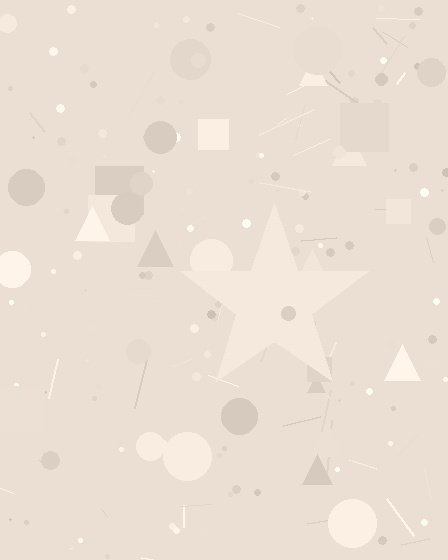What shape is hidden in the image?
A star is hidden in the image.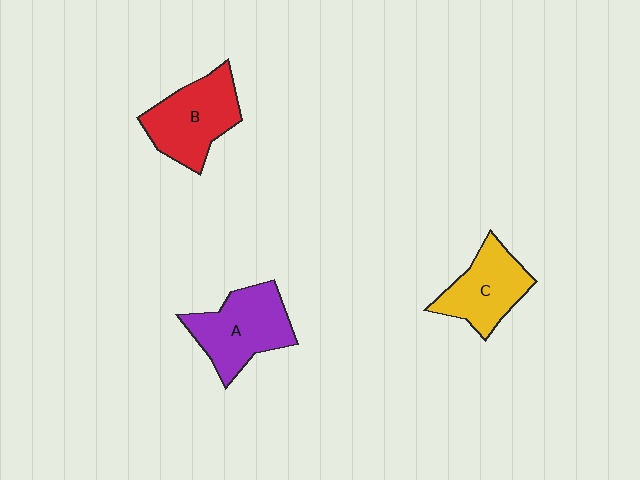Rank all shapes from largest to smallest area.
From largest to smallest: A (purple), B (red), C (yellow).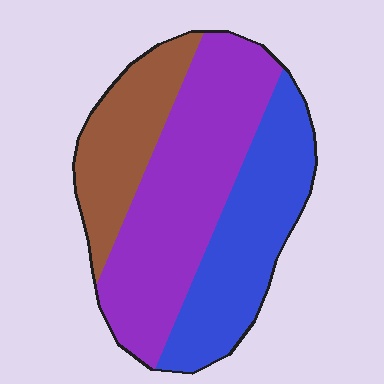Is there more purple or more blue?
Purple.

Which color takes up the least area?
Brown, at roughly 20%.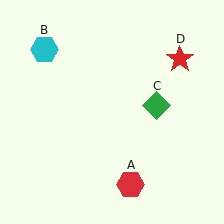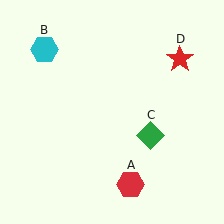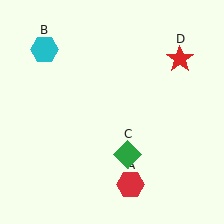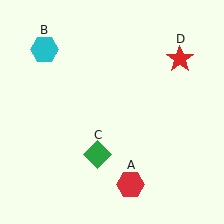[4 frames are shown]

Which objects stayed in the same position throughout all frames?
Red hexagon (object A) and cyan hexagon (object B) and red star (object D) remained stationary.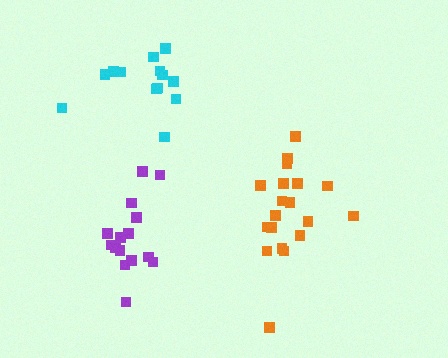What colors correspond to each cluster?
The clusters are colored: purple, cyan, orange.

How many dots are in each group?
Group 1: 15 dots, Group 2: 13 dots, Group 3: 19 dots (47 total).